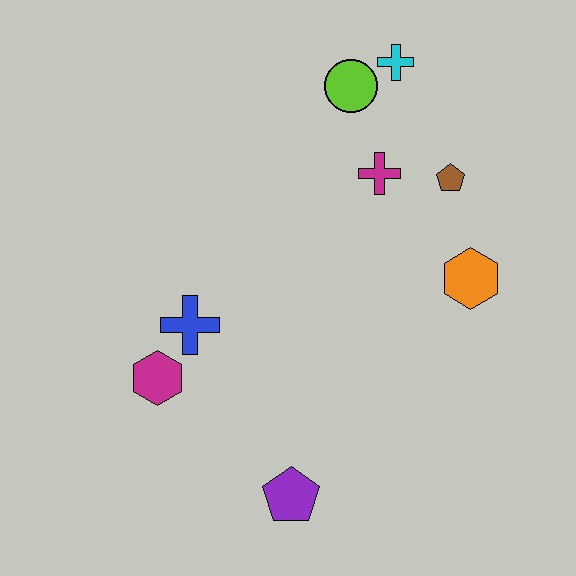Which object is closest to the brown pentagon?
The magenta cross is closest to the brown pentagon.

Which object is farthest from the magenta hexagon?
The cyan cross is farthest from the magenta hexagon.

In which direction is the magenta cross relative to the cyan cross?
The magenta cross is below the cyan cross.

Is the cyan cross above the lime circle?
Yes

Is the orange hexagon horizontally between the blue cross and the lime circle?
No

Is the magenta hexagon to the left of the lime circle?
Yes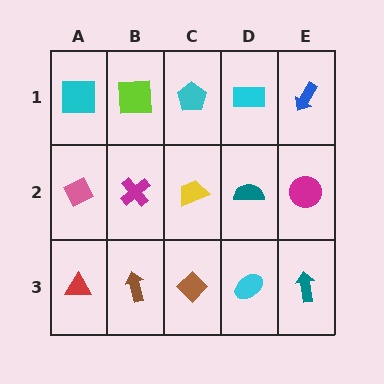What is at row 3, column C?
A brown diamond.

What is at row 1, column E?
A blue arrow.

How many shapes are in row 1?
5 shapes.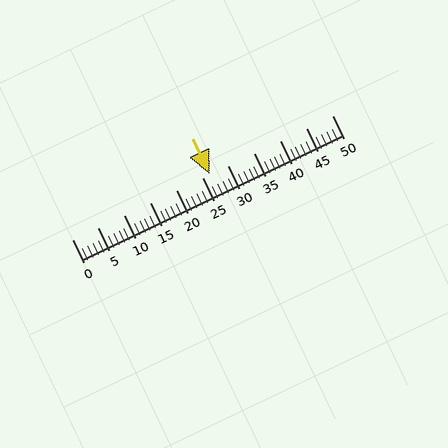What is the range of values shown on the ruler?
The ruler shows values from 0 to 50.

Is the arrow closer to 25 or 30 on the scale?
The arrow is closer to 25.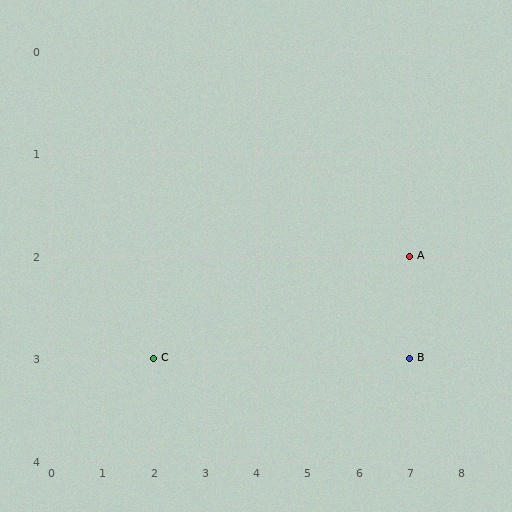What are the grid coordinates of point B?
Point B is at grid coordinates (7, 3).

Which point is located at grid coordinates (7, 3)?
Point B is at (7, 3).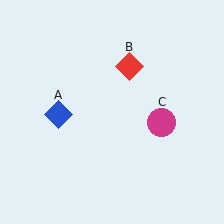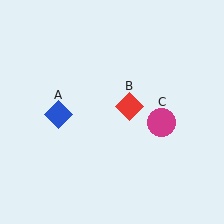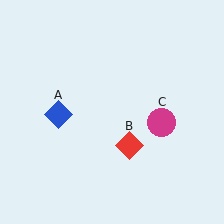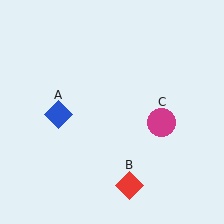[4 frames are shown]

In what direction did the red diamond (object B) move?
The red diamond (object B) moved down.